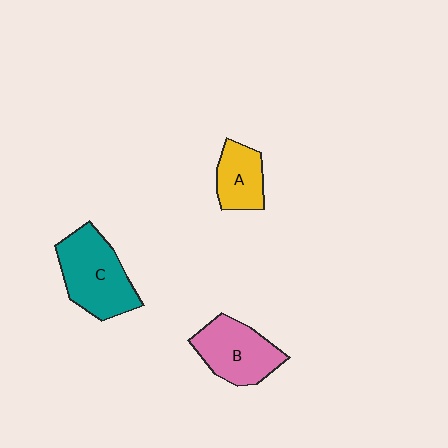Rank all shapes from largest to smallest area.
From largest to smallest: C (teal), B (pink), A (yellow).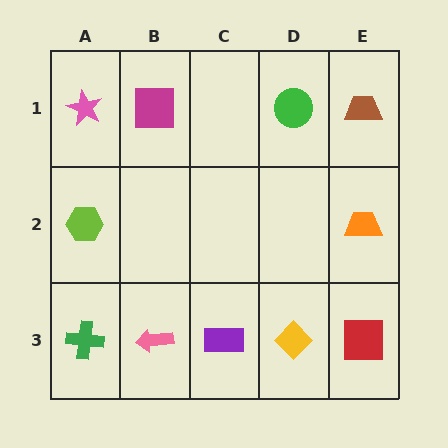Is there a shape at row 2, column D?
No, that cell is empty.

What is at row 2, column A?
A lime hexagon.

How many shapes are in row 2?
2 shapes.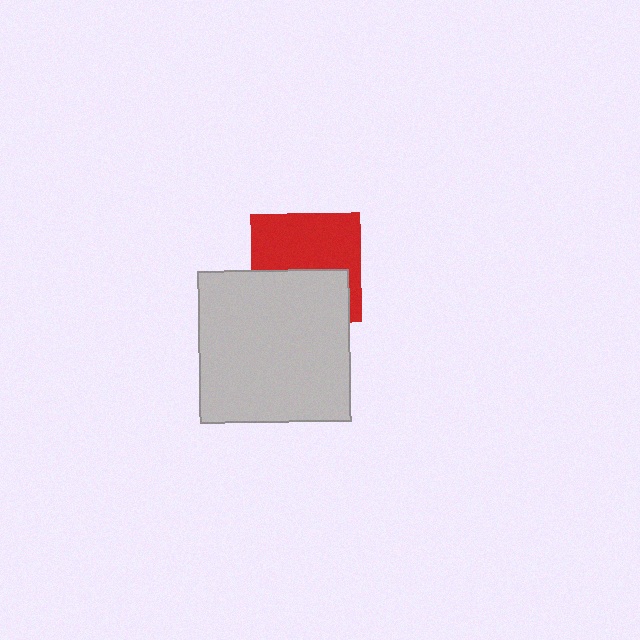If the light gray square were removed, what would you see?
You would see the complete red square.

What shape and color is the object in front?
The object in front is a light gray square.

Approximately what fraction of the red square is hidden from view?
Roughly 44% of the red square is hidden behind the light gray square.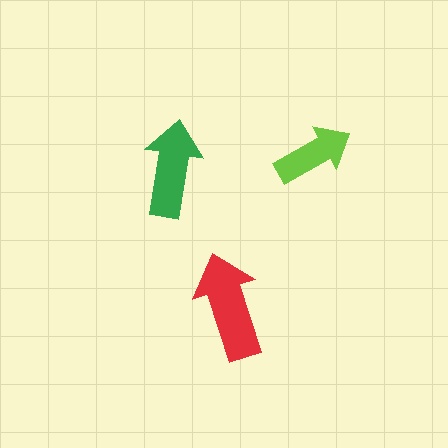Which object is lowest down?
The red arrow is bottommost.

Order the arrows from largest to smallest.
the red one, the green one, the lime one.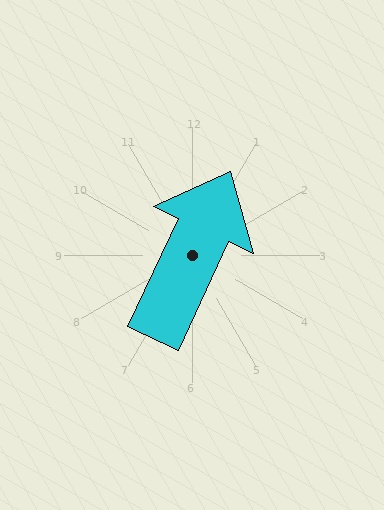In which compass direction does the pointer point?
Northeast.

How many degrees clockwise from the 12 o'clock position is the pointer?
Approximately 25 degrees.